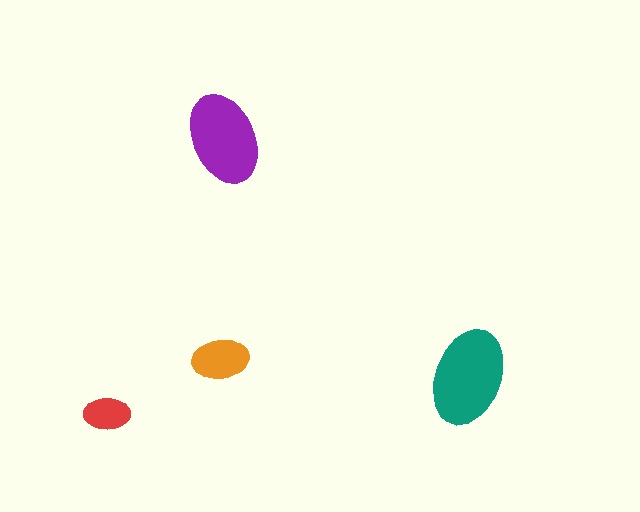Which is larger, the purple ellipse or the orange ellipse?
The purple one.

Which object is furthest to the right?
The teal ellipse is rightmost.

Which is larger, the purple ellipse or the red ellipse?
The purple one.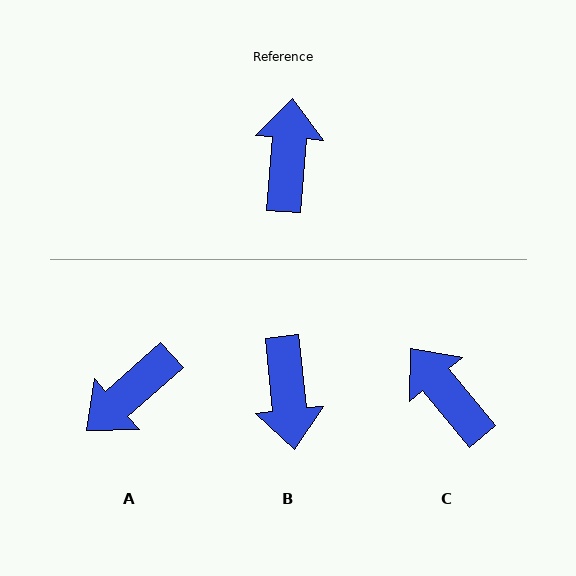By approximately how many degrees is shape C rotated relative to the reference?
Approximately 44 degrees counter-clockwise.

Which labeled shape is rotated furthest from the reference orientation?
B, about 170 degrees away.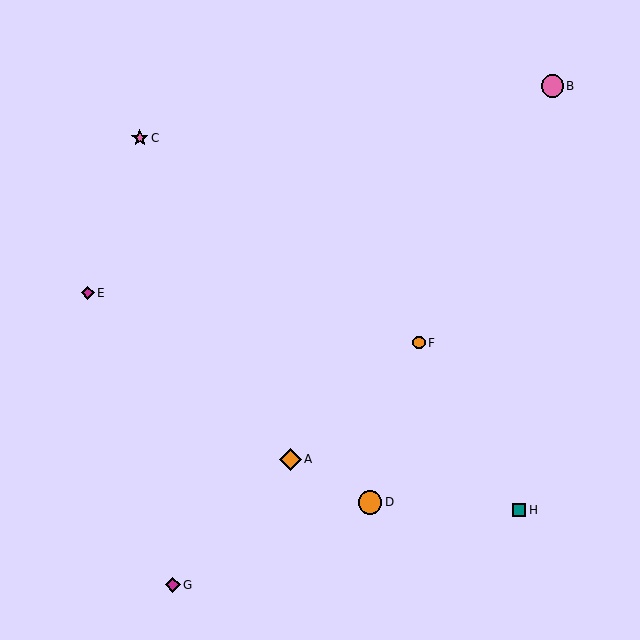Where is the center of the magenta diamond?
The center of the magenta diamond is at (88, 293).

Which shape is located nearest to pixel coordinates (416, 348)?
The orange circle (labeled F) at (419, 343) is nearest to that location.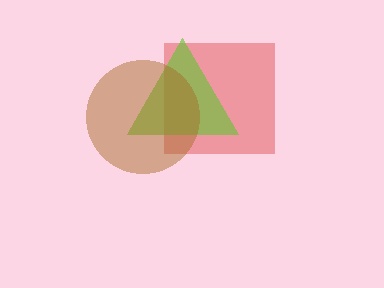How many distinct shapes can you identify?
There are 3 distinct shapes: a red square, a lime triangle, a brown circle.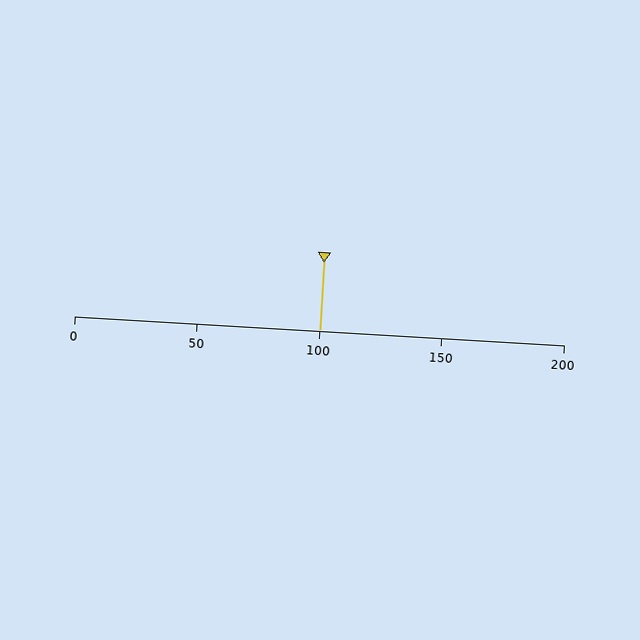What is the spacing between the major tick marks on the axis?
The major ticks are spaced 50 apart.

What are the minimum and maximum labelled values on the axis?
The axis runs from 0 to 200.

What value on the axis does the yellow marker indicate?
The marker indicates approximately 100.